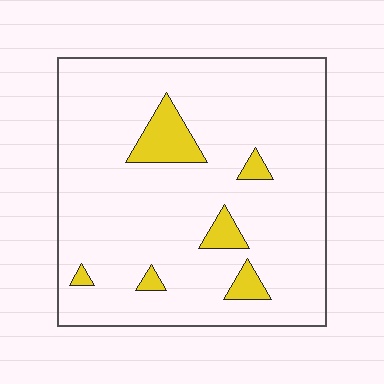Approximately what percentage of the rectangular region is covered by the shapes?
Approximately 10%.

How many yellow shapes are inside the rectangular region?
6.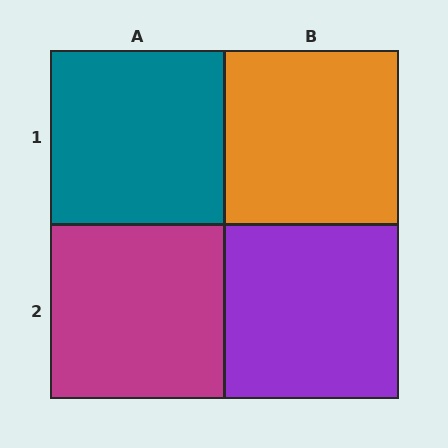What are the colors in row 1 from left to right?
Teal, orange.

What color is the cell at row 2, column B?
Purple.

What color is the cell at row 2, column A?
Magenta.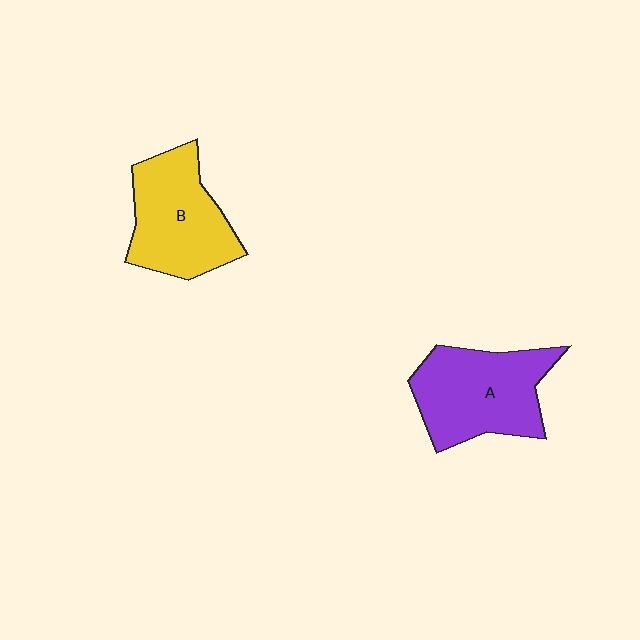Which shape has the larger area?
Shape A (purple).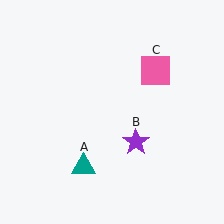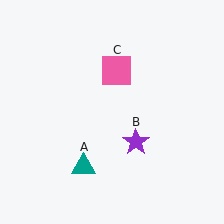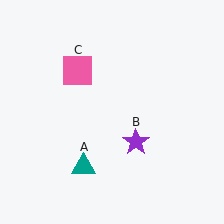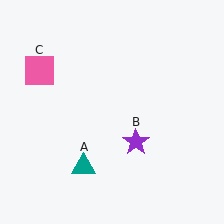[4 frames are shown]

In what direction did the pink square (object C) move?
The pink square (object C) moved left.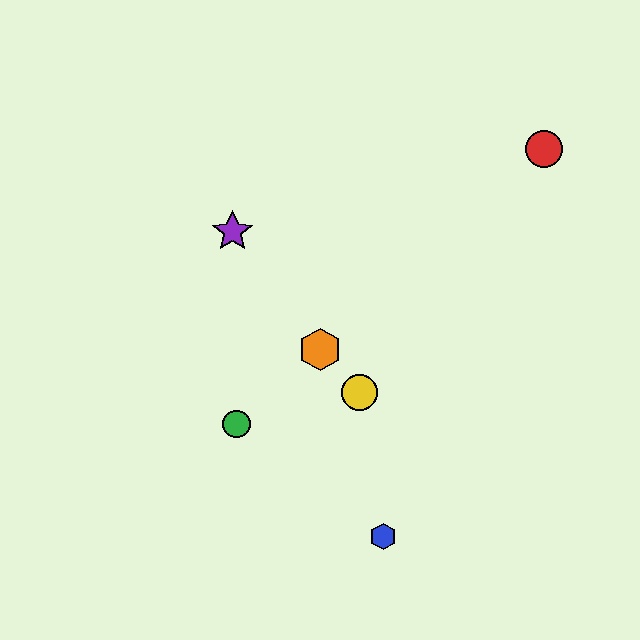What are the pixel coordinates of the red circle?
The red circle is at (544, 149).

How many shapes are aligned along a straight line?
3 shapes (the red circle, the green circle, the orange hexagon) are aligned along a straight line.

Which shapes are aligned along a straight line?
The red circle, the green circle, the orange hexagon are aligned along a straight line.